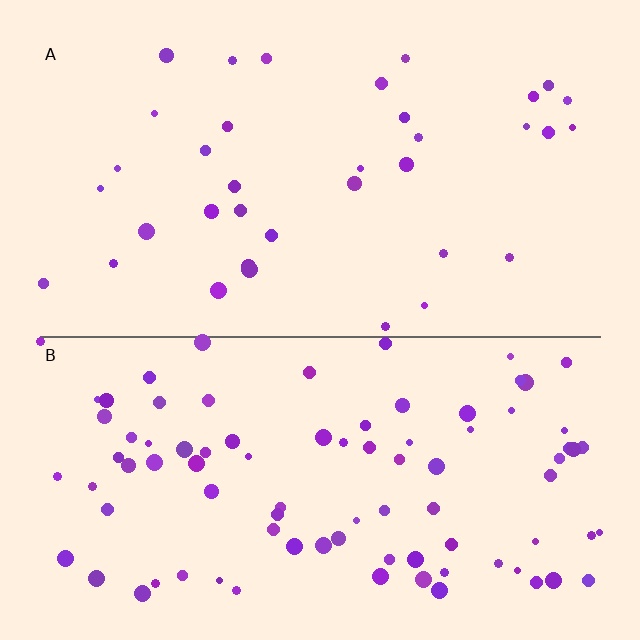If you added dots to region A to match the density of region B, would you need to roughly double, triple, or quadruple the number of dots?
Approximately double.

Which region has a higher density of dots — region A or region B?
B (the bottom).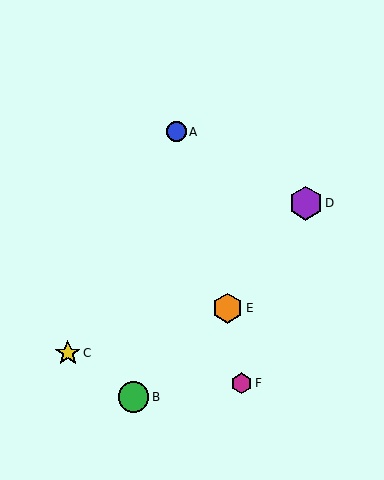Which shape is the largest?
The purple hexagon (labeled D) is the largest.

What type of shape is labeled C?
Shape C is a yellow star.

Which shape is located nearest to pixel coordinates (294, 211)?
The purple hexagon (labeled D) at (306, 203) is nearest to that location.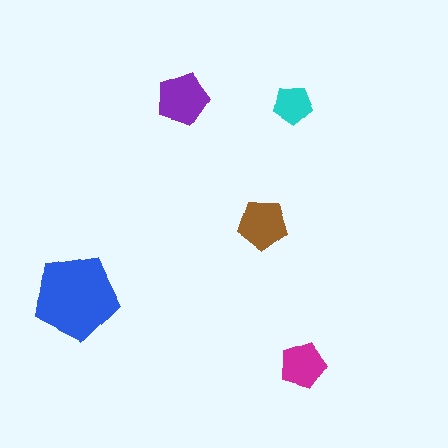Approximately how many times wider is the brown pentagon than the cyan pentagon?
About 1.5 times wider.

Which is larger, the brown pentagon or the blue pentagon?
The blue one.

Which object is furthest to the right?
The magenta pentagon is rightmost.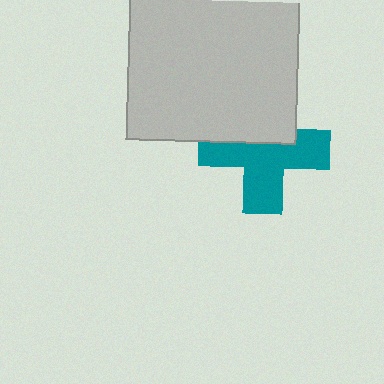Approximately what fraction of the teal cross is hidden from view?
Roughly 38% of the teal cross is hidden behind the light gray square.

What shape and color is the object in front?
The object in front is a light gray square.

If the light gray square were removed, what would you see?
You would see the complete teal cross.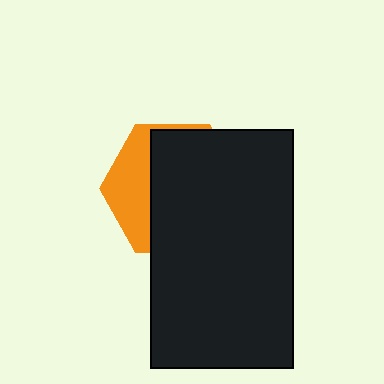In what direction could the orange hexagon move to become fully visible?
The orange hexagon could move left. That would shift it out from behind the black rectangle entirely.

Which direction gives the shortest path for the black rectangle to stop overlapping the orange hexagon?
Moving right gives the shortest separation.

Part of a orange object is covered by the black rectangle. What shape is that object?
It is a hexagon.